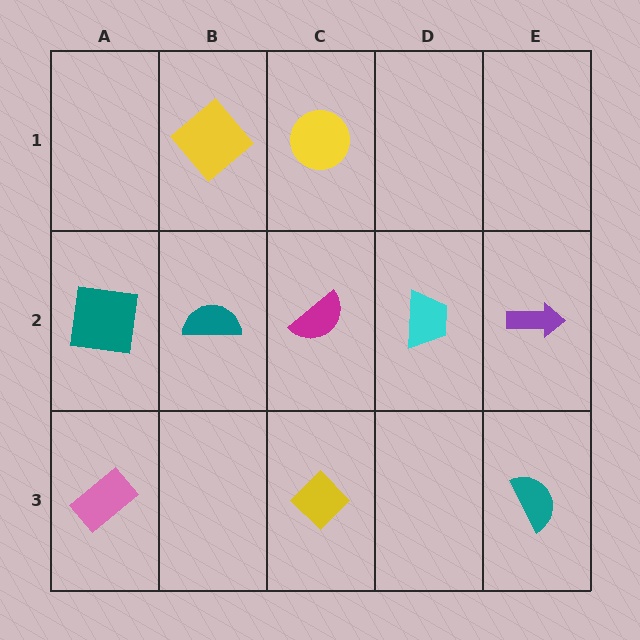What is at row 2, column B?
A teal semicircle.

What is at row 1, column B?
A yellow diamond.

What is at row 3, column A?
A pink rectangle.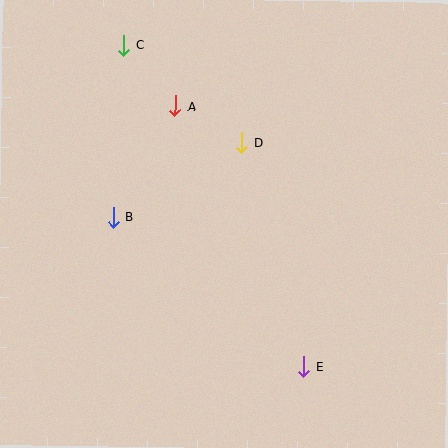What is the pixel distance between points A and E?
The distance between A and E is 291 pixels.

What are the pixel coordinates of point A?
Point A is at (175, 106).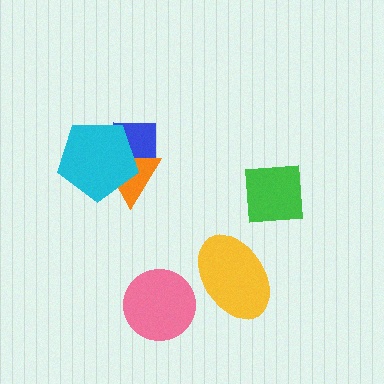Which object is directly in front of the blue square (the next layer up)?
The orange triangle is directly in front of the blue square.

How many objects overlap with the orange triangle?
2 objects overlap with the orange triangle.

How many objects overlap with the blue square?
2 objects overlap with the blue square.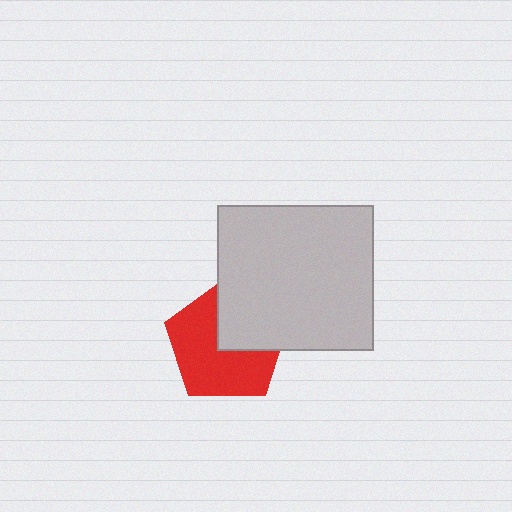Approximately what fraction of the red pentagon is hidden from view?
Roughly 36% of the red pentagon is hidden behind the light gray rectangle.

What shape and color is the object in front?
The object in front is a light gray rectangle.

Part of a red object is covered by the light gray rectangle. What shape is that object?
It is a pentagon.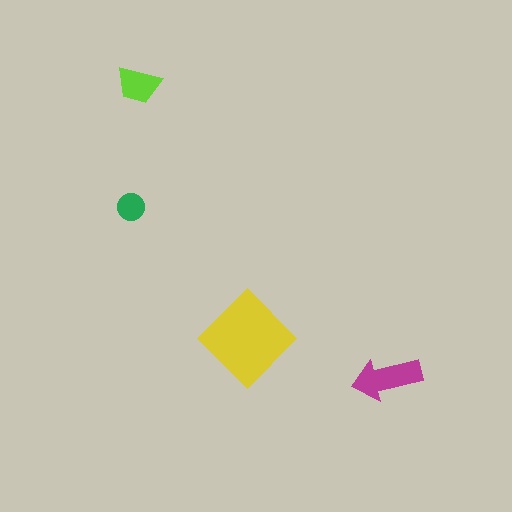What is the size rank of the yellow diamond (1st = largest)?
1st.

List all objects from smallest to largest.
The green circle, the lime trapezoid, the magenta arrow, the yellow diamond.